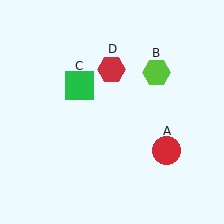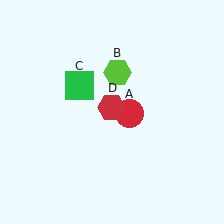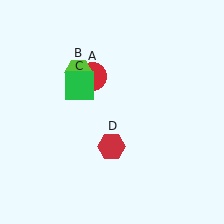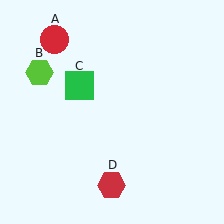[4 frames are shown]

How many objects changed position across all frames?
3 objects changed position: red circle (object A), lime hexagon (object B), red hexagon (object D).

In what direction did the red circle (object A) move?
The red circle (object A) moved up and to the left.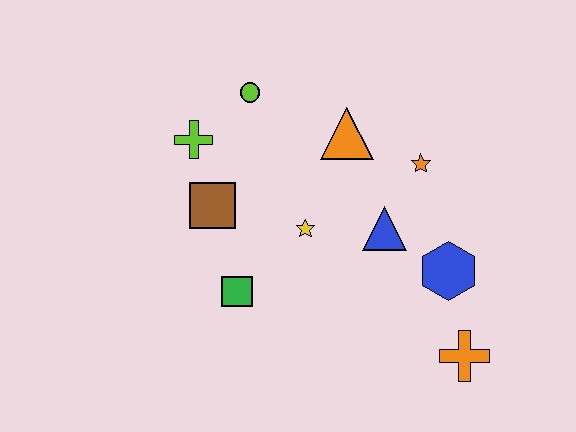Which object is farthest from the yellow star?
The orange cross is farthest from the yellow star.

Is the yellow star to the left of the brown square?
No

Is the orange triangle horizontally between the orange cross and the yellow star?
Yes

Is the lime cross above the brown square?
Yes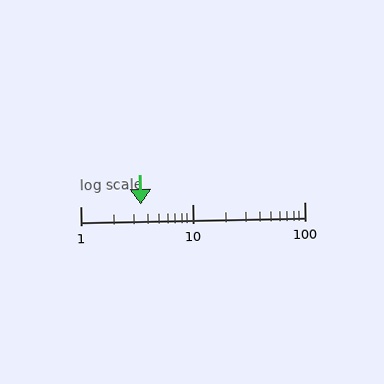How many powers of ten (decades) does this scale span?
The scale spans 2 decades, from 1 to 100.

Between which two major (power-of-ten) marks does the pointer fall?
The pointer is between 1 and 10.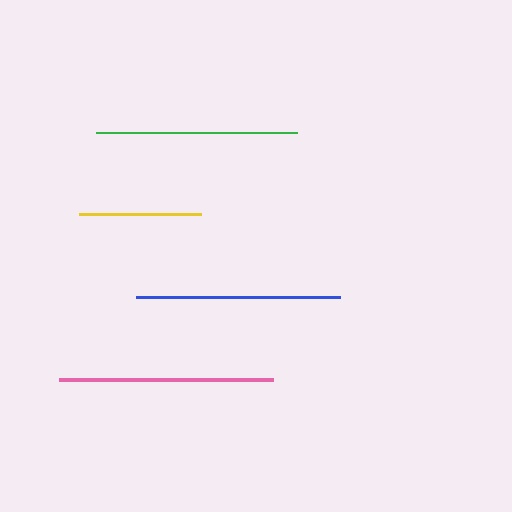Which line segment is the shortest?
The yellow line is the shortest at approximately 122 pixels.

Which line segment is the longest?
The pink line is the longest at approximately 214 pixels.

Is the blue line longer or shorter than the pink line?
The pink line is longer than the blue line.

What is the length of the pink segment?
The pink segment is approximately 214 pixels long.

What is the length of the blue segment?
The blue segment is approximately 204 pixels long.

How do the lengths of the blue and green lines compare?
The blue and green lines are approximately the same length.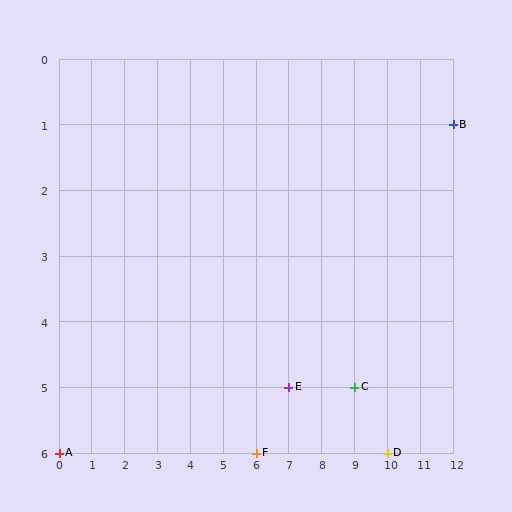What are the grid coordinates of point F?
Point F is at grid coordinates (6, 6).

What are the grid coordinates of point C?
Point C is at grid coordinates (9, 5).